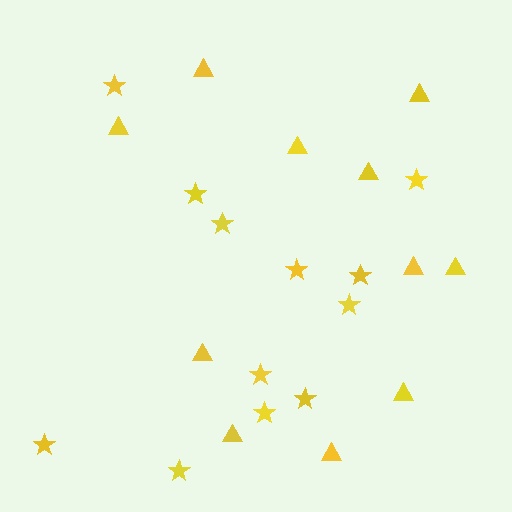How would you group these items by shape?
There are 2 groups: one group of stars (12) and one group of triangles (11).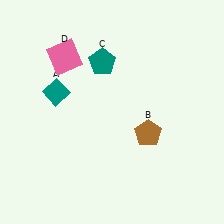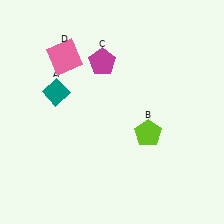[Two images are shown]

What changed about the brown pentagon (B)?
In Image 1, B is brown. In Image 2, it changed to lime.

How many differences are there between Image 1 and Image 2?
There are 2 differences between the two images.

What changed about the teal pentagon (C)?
In Image 1, C is teal. In Image 2, it changed to magenta.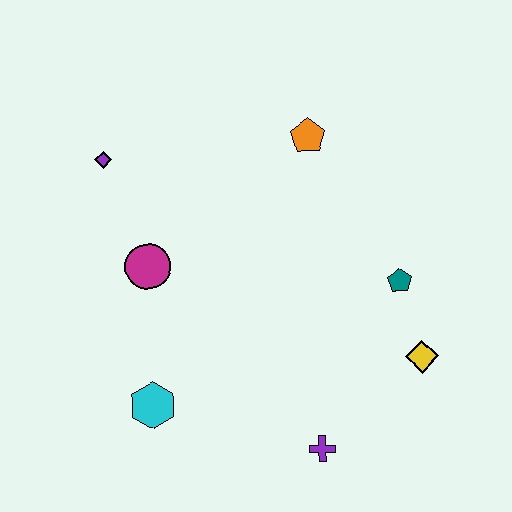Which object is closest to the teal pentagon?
The yellow diamond is closest to the teal pentagon.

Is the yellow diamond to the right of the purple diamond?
Yes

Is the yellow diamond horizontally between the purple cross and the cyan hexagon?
No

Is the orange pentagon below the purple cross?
No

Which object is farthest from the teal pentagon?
The purple diamond is farthest from the teal pentagon.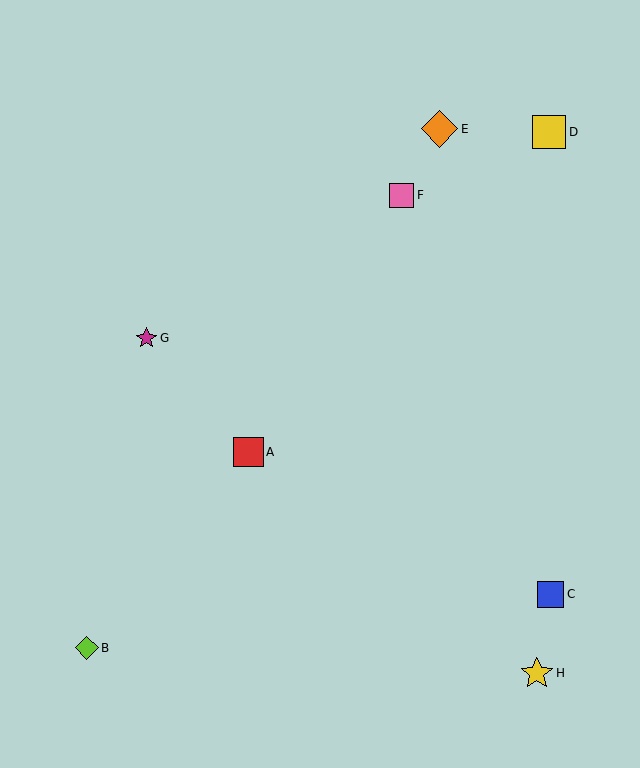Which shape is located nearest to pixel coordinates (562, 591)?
The blue square (labeled C) at (551, 594) is nearest to that location.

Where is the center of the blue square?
The center of the blue square is at (551, 594).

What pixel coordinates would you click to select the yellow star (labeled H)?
Click at (537, 673) to select the yellow star H.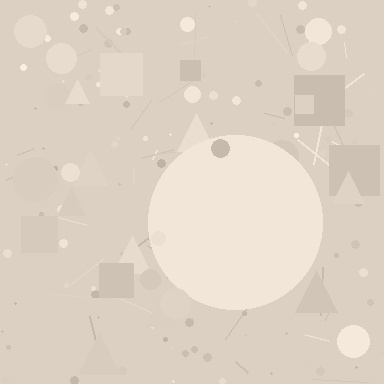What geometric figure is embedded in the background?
A circle is embedded in the background.